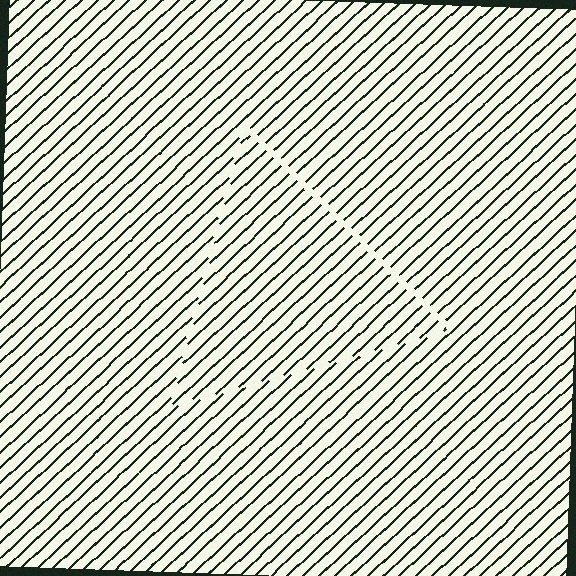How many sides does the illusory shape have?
3 sides — the line-ends trace a triangle.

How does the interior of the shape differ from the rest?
The interior of the shape contains the same grating, shifted by half a period — the contour is defined by the phase discontinuity where line-ends from the inner and outer gratings abut.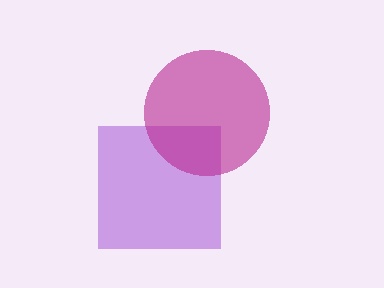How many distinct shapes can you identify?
There are 2 distinct shapes: a purple square, a magenta circle.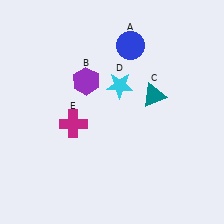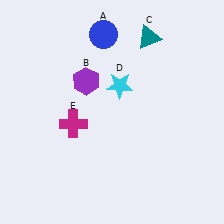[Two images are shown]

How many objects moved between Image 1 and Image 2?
2 objects moved between the two images.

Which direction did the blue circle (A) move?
The blue circle (A) moved left.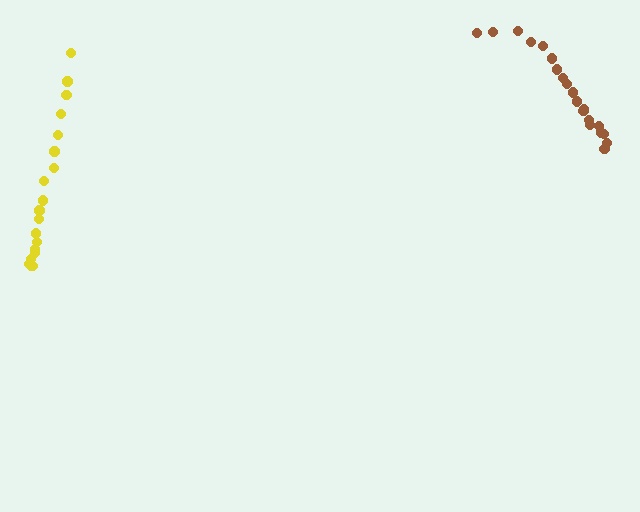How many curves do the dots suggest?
There are 2 distinct paths.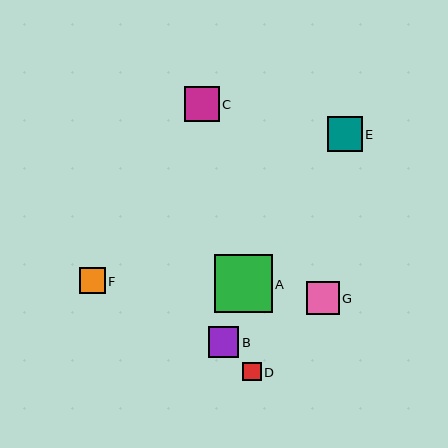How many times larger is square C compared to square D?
Square C is approximately 1.9 times the size of square D.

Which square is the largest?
Square A is the largest with a size of approximately 58 pixels.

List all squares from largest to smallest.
From largest to smallest: A, E, C, G, B, F, D.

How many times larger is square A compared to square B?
Square A is approximately 1.9 times the size of square B.